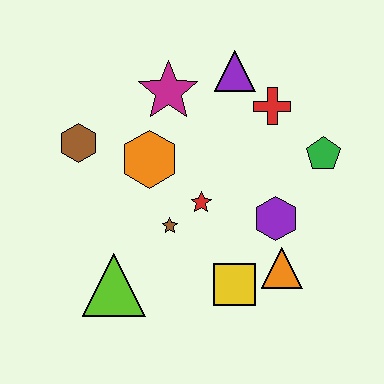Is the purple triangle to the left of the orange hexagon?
No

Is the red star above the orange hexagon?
No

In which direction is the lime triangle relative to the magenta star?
The lime triangle is below the magenta star.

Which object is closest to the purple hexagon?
The orange triangle is closest to the purple hexagon.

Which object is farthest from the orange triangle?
The brown hexagon is farthest from the orange triangle.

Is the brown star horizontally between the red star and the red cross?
No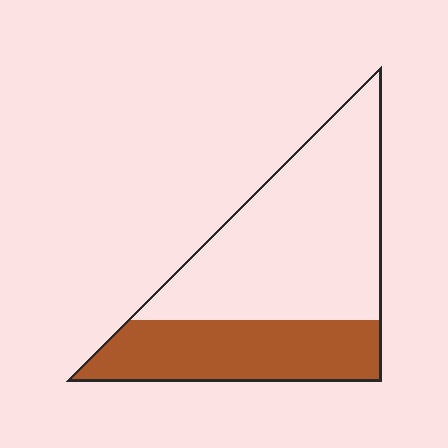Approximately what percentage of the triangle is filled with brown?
Approximately 35%.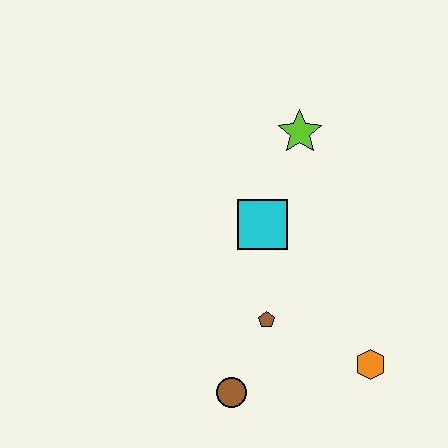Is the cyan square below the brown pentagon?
No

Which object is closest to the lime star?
The cyan square is closest to the lime star.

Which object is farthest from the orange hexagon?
The lime star is farthest from the orange hexagon.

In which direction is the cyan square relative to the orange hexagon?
The cyan square is above the orange hexagon.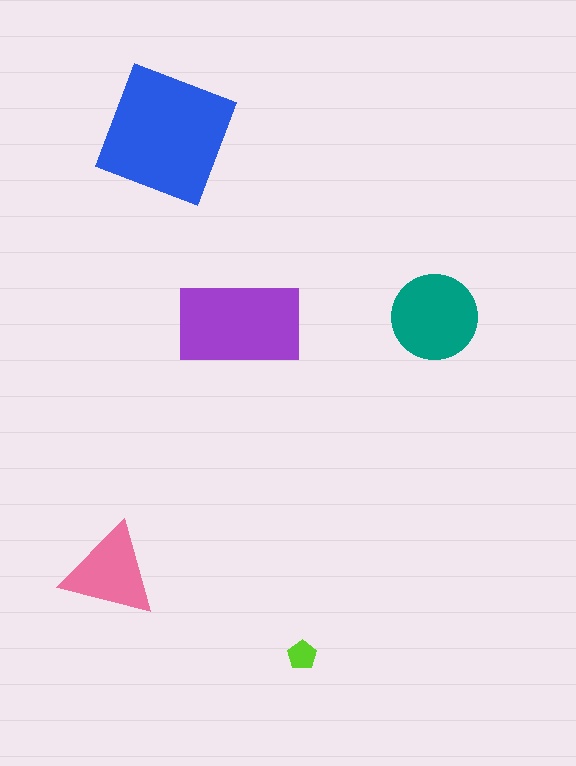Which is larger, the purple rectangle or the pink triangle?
The purple rectangle.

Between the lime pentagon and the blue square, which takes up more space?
The blue square.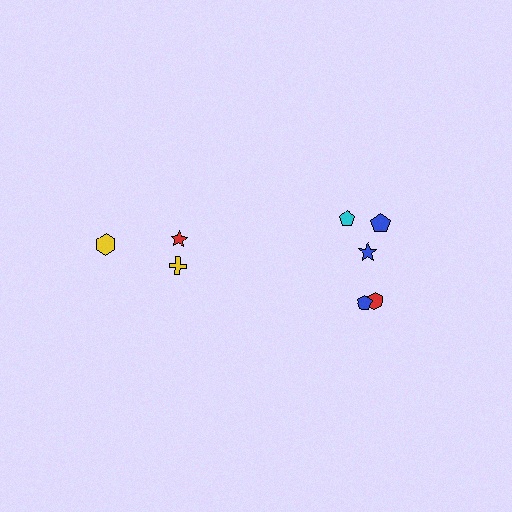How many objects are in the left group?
There are 3 objects.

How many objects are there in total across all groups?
There are 8 objects.